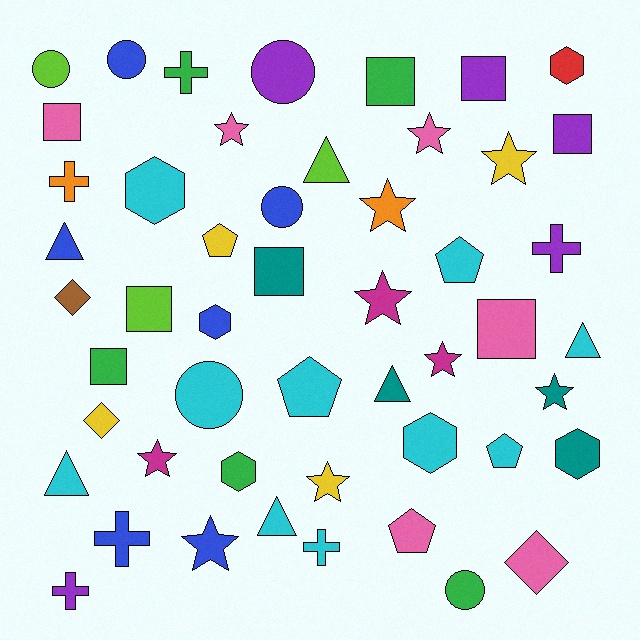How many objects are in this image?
There are 50 objects.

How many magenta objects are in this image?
There are 3 magenta objects.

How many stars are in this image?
There are 10 stars.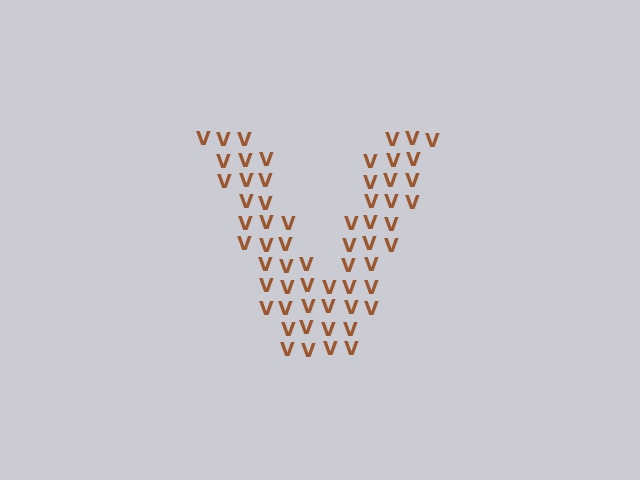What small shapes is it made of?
It is made of small letter V's.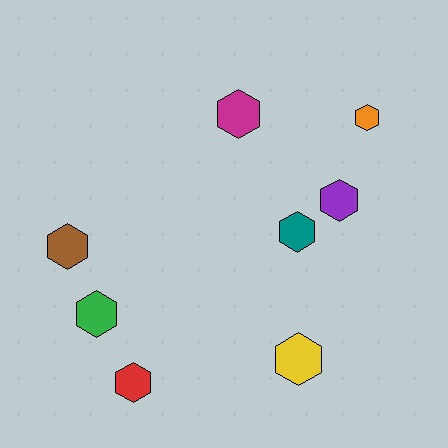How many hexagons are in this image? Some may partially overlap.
There are 8 hexagons.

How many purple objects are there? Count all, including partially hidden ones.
There is 1 purple object.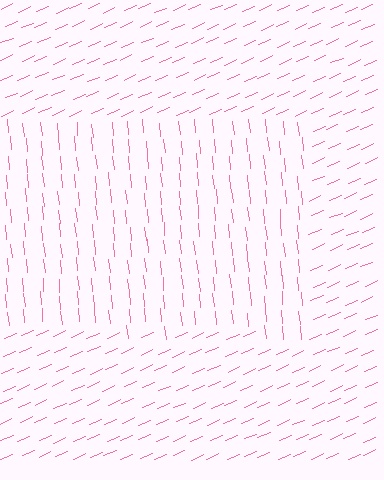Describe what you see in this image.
The image is filled with small pink line segments. A rectangle region in the image has lines oriented differently from the surrounding lines, creating a visible texture boundary.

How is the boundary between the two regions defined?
The boundary is defined purely by a change in line orientation (approximately 72 degrees difference). All lines are the same color and thickness.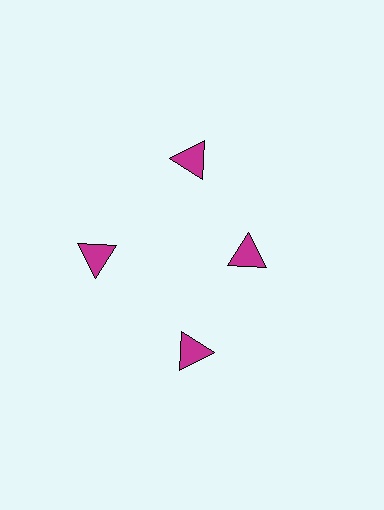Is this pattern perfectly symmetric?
No. The 4 magenta triangles are arranged in a ring, but one element near the 3 o'clock position is pulled inward toward the center, breaking the 4-fold rotational symmetry.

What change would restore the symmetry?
The symmetry would be restored by moving it outward, back onto the ring so that all 4 triangles sit at equal angles and equal distance from the center.